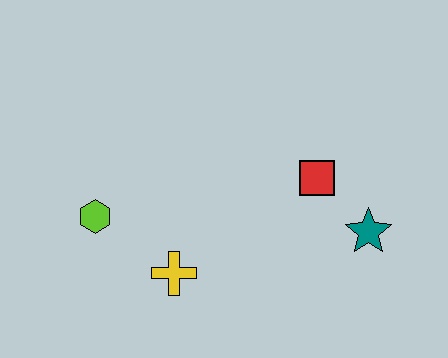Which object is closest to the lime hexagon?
The yellow cross is closest to the lime hexagon.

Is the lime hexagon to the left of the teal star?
Yes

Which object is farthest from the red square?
The lime hexagon is farthest from the red square.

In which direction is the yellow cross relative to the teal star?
The yellow cross is to the left of the teal star.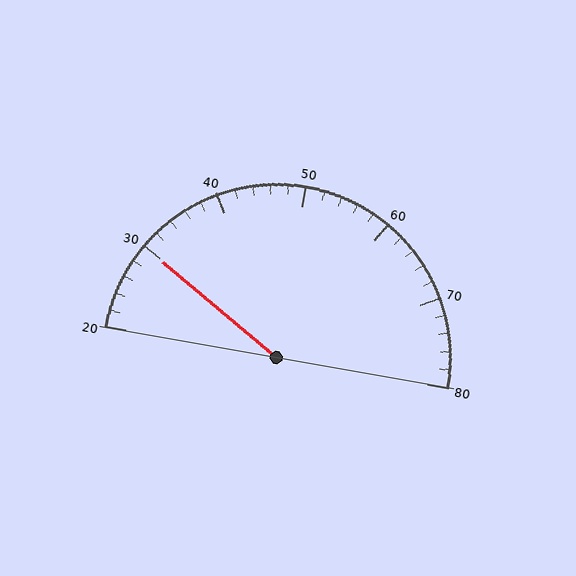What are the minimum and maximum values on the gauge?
The gauge ranges from 20 to 80.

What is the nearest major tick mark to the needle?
The nearest major tick mark is 30.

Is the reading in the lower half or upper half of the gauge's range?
The reading is in the lower half of the range (20 to 80).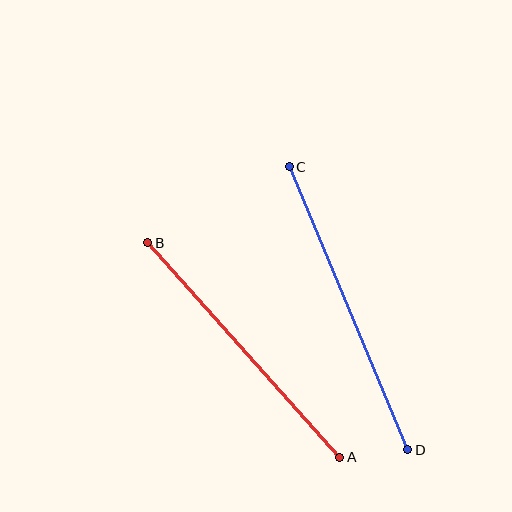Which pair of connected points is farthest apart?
Points C and D are farthest apart.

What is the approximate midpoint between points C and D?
The midpoint is at approximately (348, 308) pixels.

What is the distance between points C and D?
The distance is approximately 307 pixels.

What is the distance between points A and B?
The distance is approximately 288 pixels.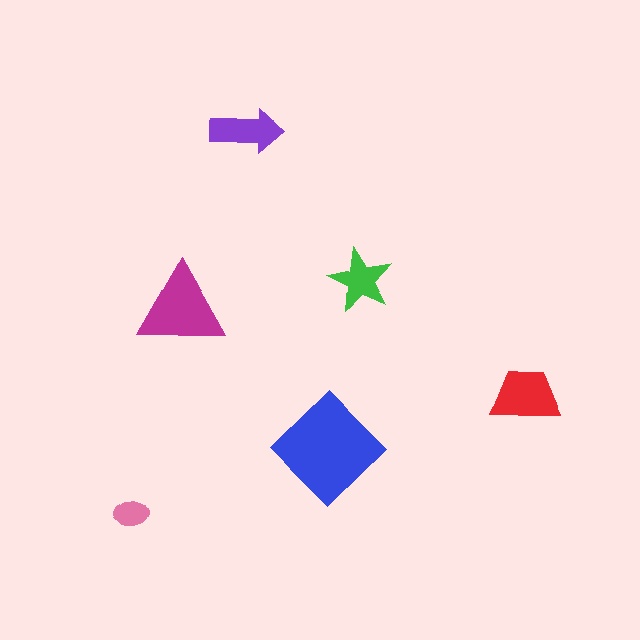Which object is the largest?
The blue diamond.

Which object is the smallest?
The pink ellipse.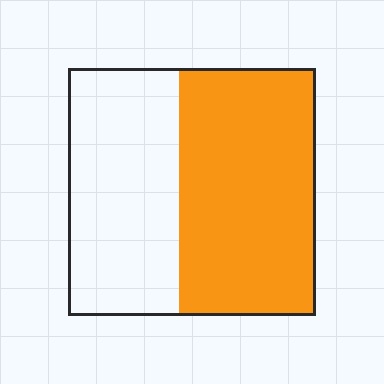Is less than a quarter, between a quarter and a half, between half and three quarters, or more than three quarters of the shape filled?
Between half and three quarters.